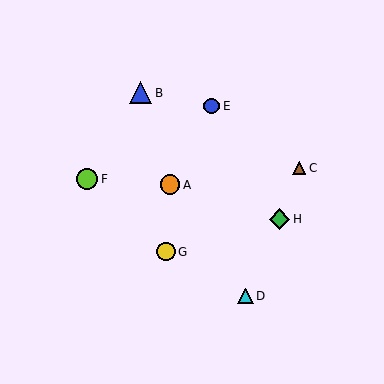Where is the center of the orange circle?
The center of the orange circle is at (170, 185).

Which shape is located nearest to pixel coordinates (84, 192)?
The lime circle (labeled F) at (87, 179) is nearest to that location.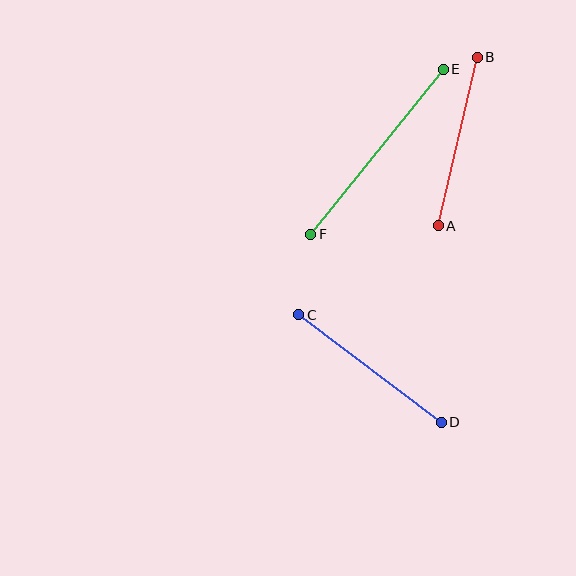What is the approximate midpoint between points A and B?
The midpoint is at approximately (458, 141) pixels.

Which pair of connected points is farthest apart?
Points E and F are farthest apart.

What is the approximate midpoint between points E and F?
The midpoint is at approximately (377, 152) pixels.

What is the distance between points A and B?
The distance is approximately 173 pixels.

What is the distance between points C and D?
The distance is approximately 179 pixels.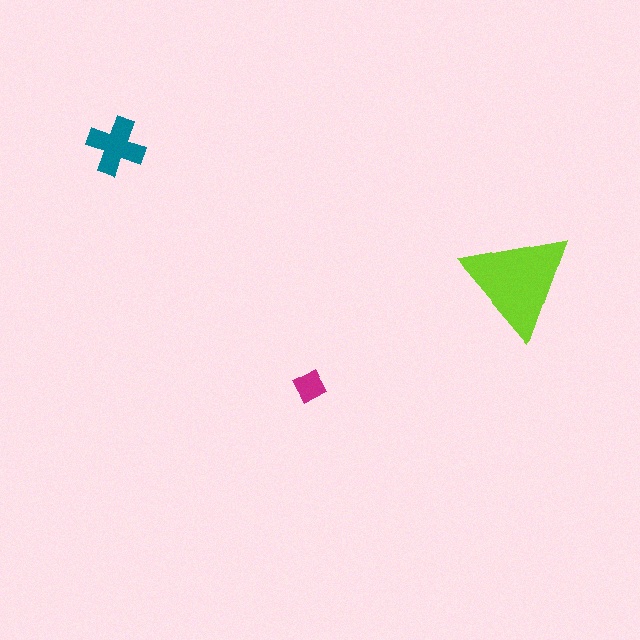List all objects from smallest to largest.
The magenta diamond, the teal cross, the lime triangle.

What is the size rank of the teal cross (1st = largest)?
2nd.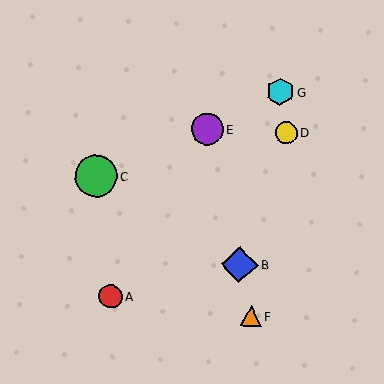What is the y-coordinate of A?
Object A is at y≈296.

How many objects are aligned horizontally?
2 objects (D, E) are aligned horizontally.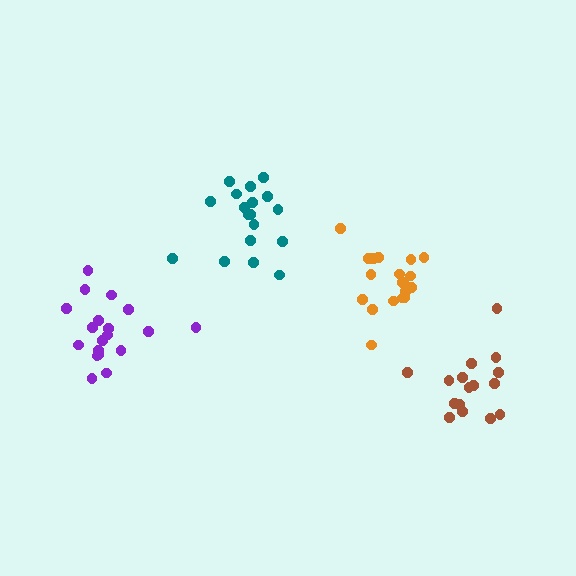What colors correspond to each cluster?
The clusters are colored: purple, teal, orange, brown.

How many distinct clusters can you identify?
There are 4 distinct clusters.